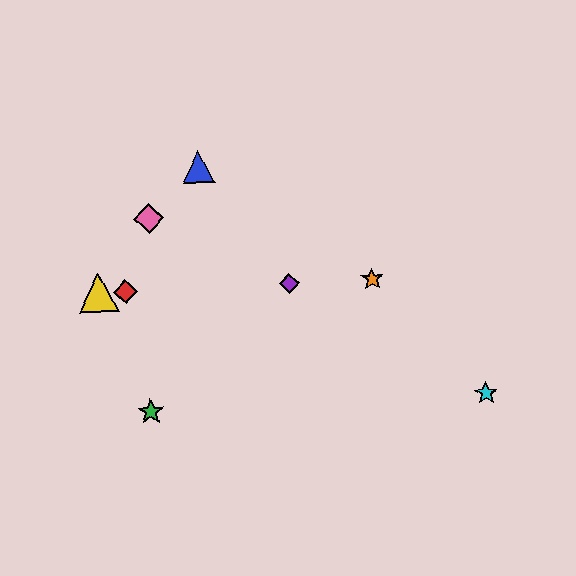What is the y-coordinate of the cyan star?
The cyan star is at y≈393.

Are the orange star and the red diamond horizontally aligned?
Yes, both are at y≈279.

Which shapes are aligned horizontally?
The red diamond, the yellow triangle, the purple diamond, the orange star are aligned horizontally.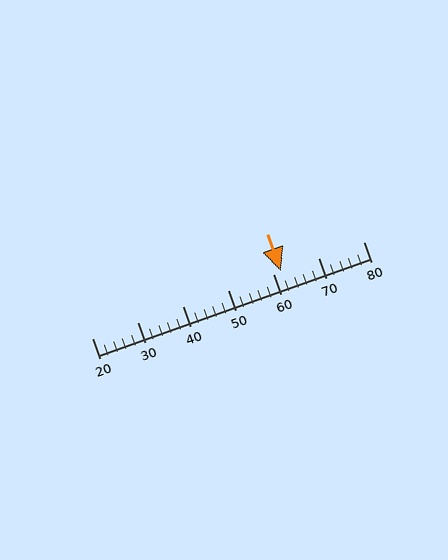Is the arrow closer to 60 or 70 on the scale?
The arrow is closer to 60.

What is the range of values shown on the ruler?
The ruler shows values from 20 to 80.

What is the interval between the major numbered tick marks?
The major tick marks are spaced 10 units apart.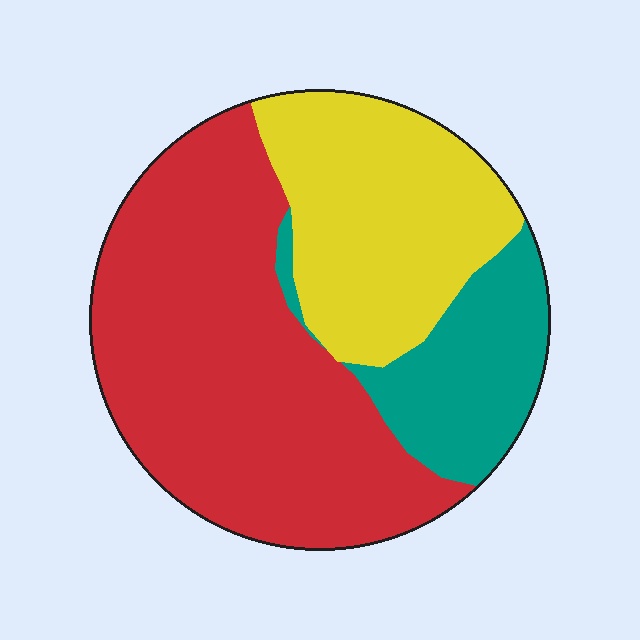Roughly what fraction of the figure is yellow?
Yellow covers roughly 30% of the figure.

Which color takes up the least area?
Teal, at roughly 20%.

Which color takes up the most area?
Red, at roughly 55%.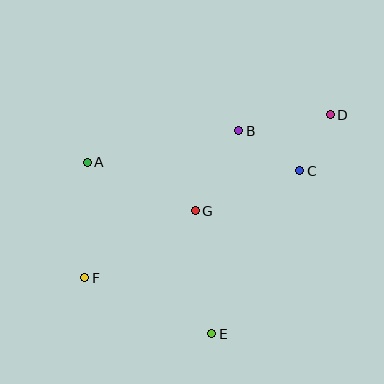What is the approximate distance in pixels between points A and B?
The distance between A and B is approximately 155 pixels.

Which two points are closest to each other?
Points C and D are closest to each other.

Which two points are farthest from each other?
Points D and F are farthest from each other.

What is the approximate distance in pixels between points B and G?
The distance between B and G is approximately 91 pixels.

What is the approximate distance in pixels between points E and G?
The distance between E and G is approximately 124 pixels.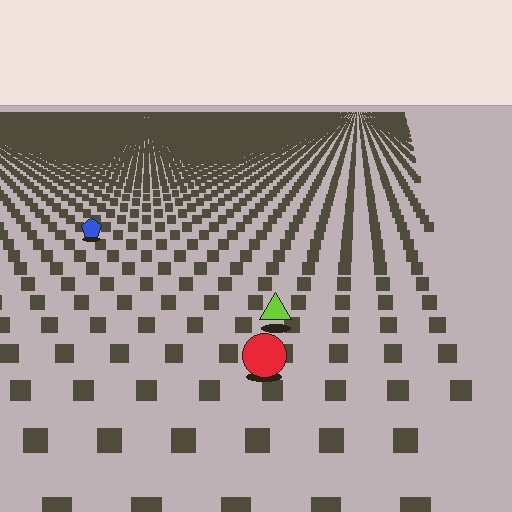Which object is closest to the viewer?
The red circle is closest. The texture marks near it are larger and more spread out.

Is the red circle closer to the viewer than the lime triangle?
Yes. The red circle is closer — you can tell from the texture gradient: the ground texture is coarser near it.